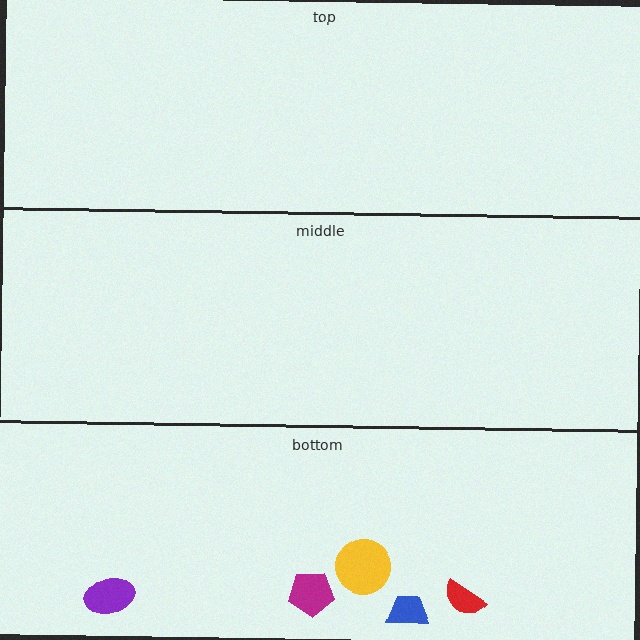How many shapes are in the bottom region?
5.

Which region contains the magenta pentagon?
The bottom region.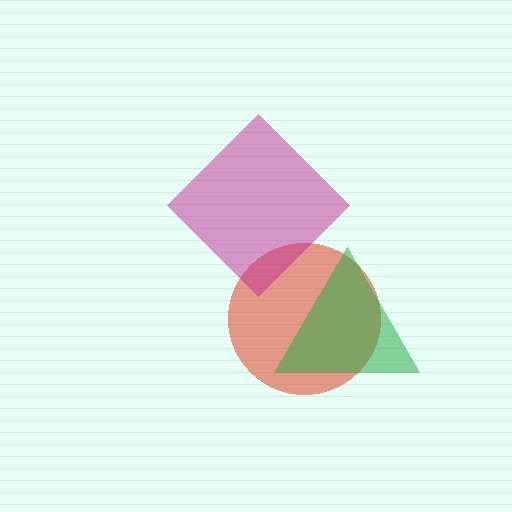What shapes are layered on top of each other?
The layered shapes are: a red circle, a green triangle, a magenta diamond.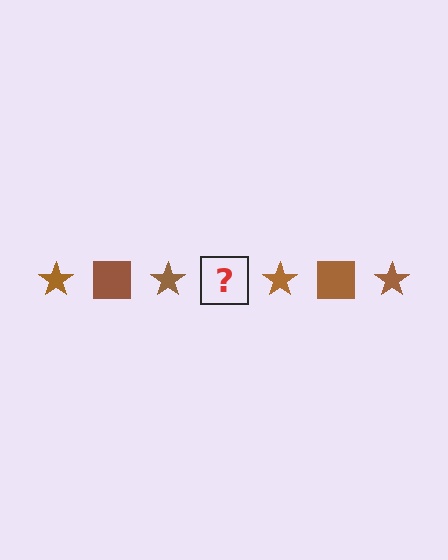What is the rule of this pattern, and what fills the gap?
The rule is that the pattern cycles through star, square shapes in brown. The gap should be filled with a brown square.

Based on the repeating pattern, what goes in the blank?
The blank should be a brown square.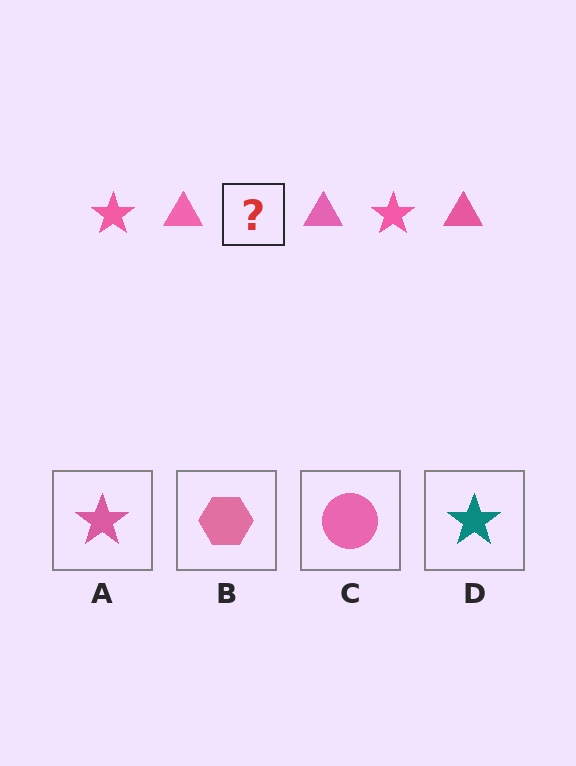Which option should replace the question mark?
Option A.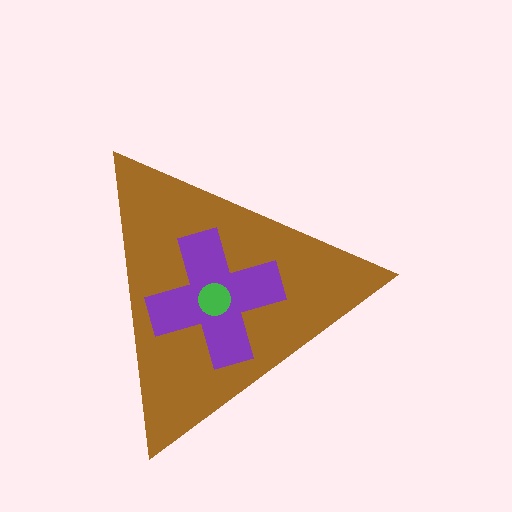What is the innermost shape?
The green circle.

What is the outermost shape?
The brown triangle.